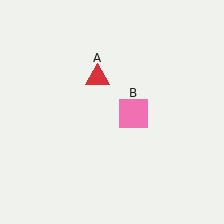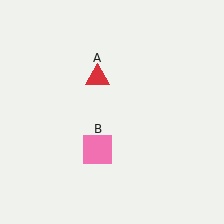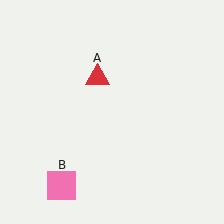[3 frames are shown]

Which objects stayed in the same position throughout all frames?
Red triangle (object A) remained stationary.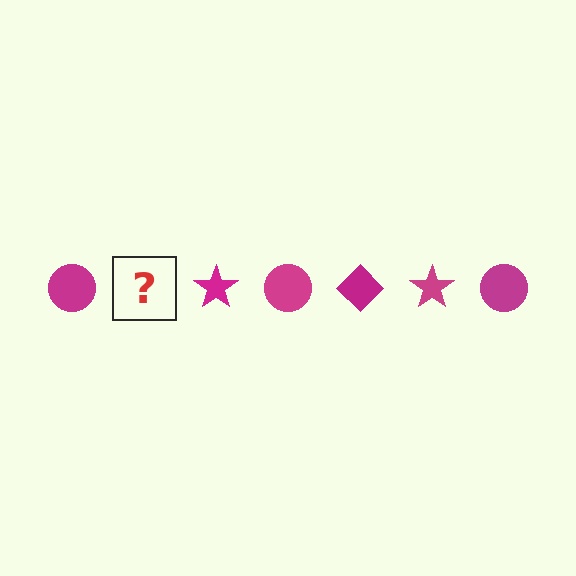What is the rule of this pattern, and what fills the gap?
The rule is that the pattern cycles through circle, diamond, star shapes in magenta. The gap should be filled with a magenta diamond.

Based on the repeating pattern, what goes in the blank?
The blank should be a magenta diamond.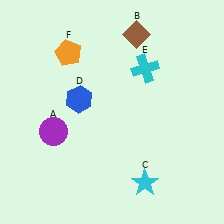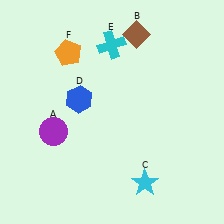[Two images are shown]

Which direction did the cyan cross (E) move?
The cyan cross (E) moved left.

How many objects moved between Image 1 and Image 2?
1 object moved between the two images.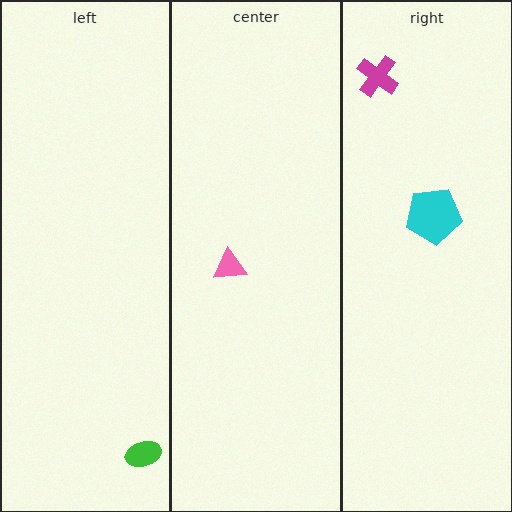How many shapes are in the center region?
1.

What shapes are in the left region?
The green ellipse.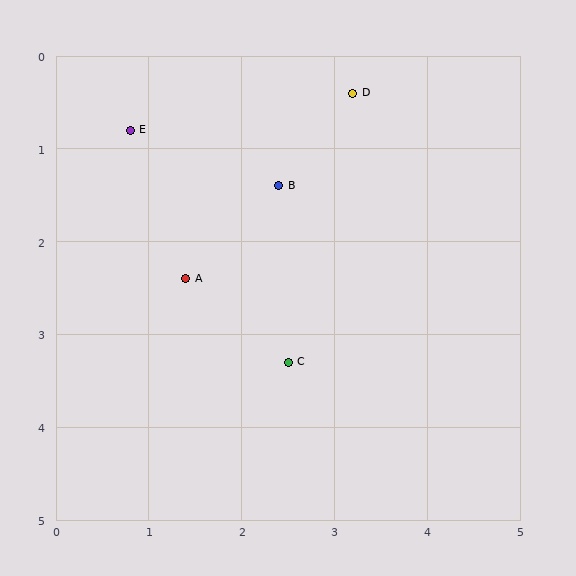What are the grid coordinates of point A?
Point A is at approximately (1.4, 2.4).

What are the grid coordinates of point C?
Point C is at approximately (2.5, 3.3).